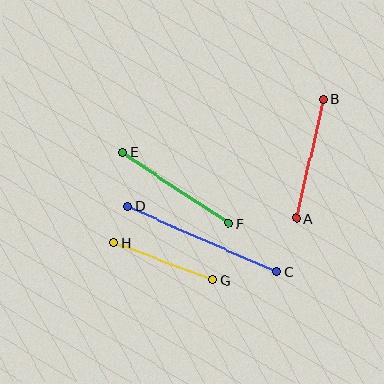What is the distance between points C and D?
The distance is approximately 163 pixels.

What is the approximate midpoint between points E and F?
The midpoint is at approximately (175, 188) pixels.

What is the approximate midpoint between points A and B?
The midpoint is at approximately (310, 159) pixels.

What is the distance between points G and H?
The distance is approximately 105 pixels.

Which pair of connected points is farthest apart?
Points C and D are farthest apart.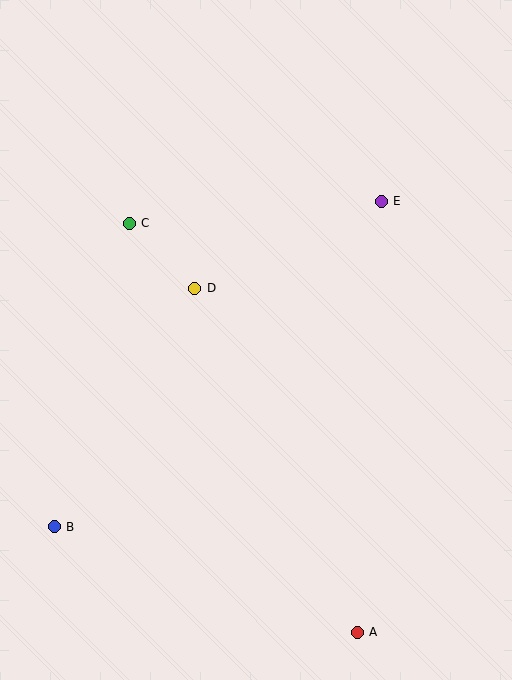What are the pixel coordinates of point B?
Point B is at (54, 527).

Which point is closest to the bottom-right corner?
Point A is closest to the bottom-right corner.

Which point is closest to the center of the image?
Point D at (195, 289) is closest to the center.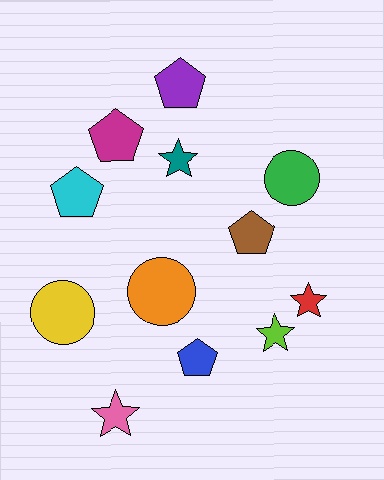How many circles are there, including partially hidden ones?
There are 3 circles.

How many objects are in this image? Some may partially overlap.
There are 12 objects.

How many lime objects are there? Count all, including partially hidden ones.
There is 1 lime object.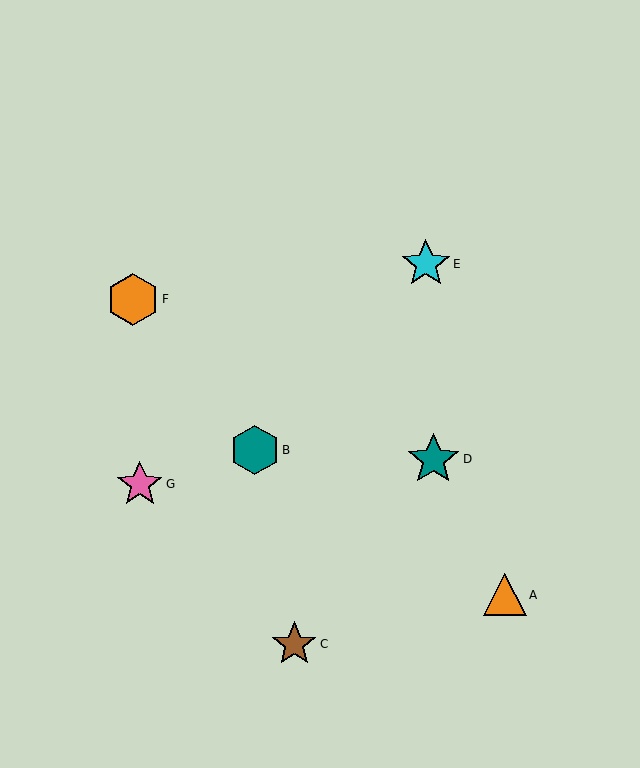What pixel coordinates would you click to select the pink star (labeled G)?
Click at (140, 484) to select the pink star G.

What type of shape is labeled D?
Shape D is a teal star.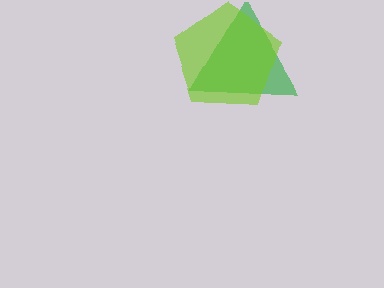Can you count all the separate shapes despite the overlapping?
Yes, there are 2 separate shapes.